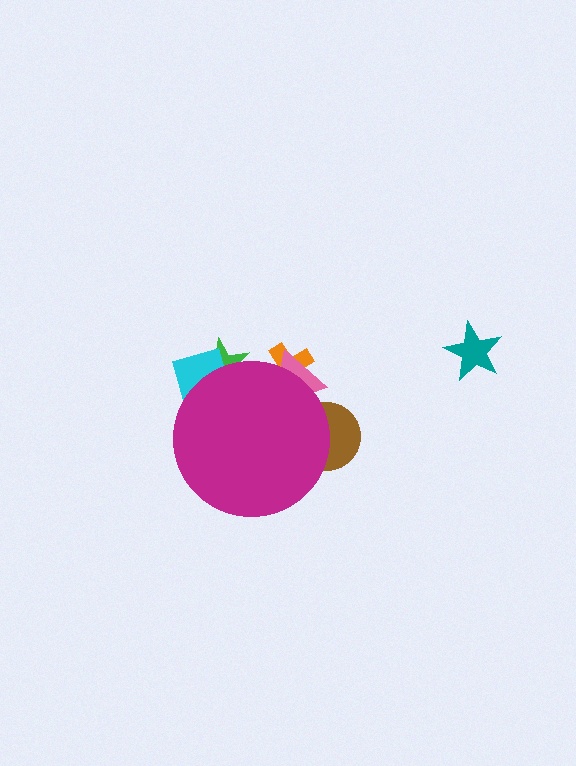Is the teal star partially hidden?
No, the teal star is fully visible.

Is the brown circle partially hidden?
Yes, the brown circle is partially hidden behind the magenta circle.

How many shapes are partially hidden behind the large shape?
5 shapes are partially hidden.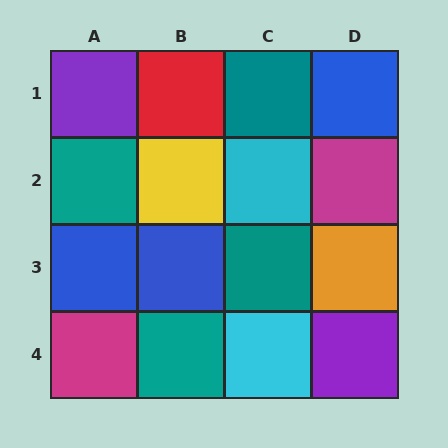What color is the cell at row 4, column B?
Teal.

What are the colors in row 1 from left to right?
Purple, red, teal, blue.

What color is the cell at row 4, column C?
Cyan.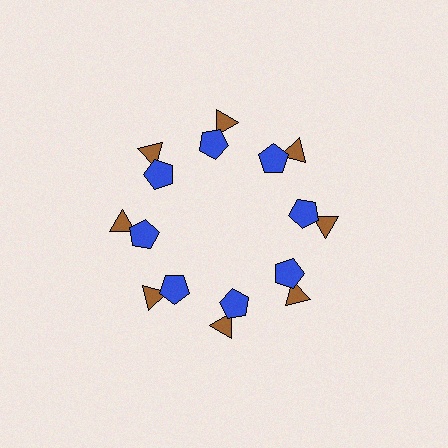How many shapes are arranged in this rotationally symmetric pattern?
There are 16 shapes, arranged in 8 groups of 2.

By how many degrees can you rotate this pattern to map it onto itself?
The pattern maps onto itself every 45 degrees of rotation.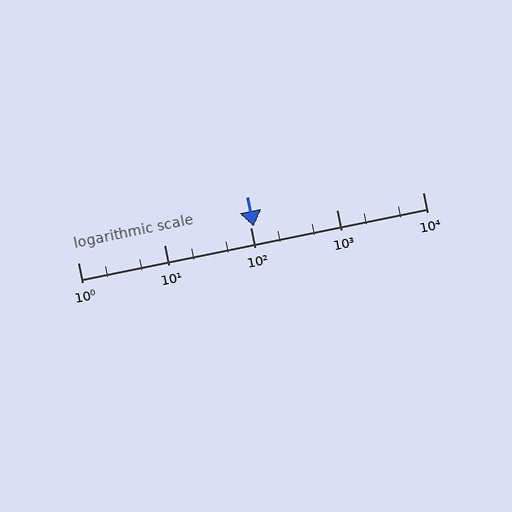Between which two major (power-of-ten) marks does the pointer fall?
The pointer is between 100 and 1000.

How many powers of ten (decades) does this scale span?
The scale spans 4 decades, from 1 to 10000.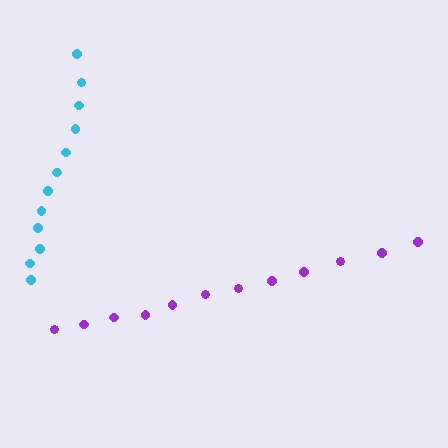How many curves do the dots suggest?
There are 2 distinct paths.